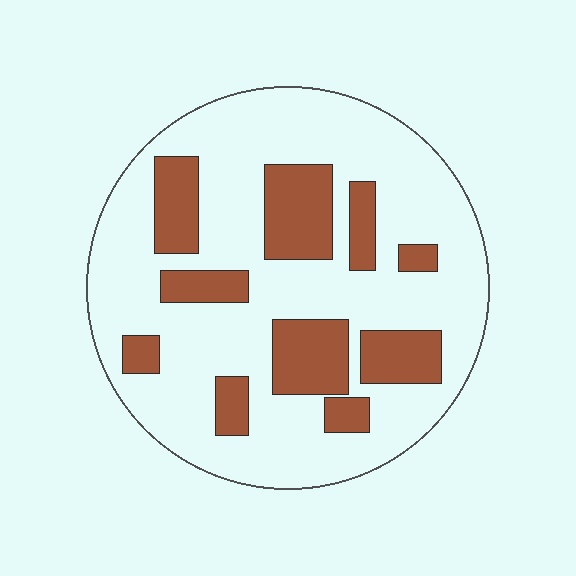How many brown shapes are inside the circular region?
10.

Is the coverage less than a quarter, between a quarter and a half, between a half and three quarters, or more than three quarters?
Between a quarter and a half.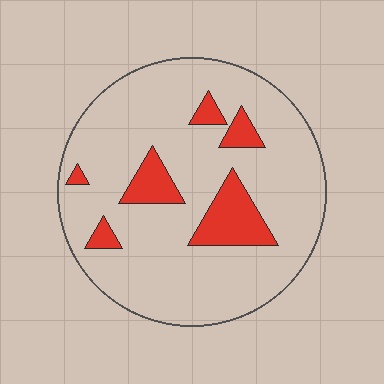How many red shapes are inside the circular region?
6.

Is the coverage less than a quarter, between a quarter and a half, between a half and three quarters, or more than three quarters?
Less than a quarter.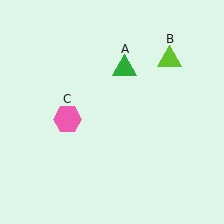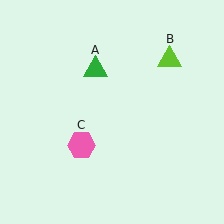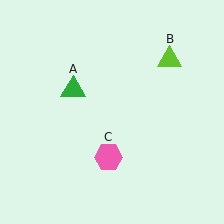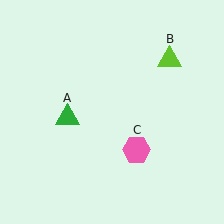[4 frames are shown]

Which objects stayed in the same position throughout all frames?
Lime triangle (object B) remained stationary.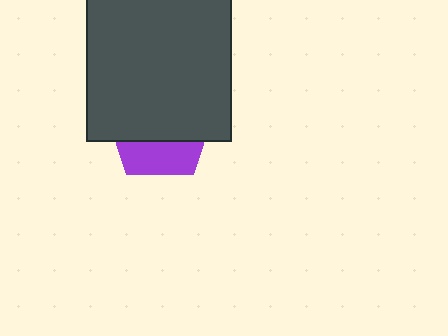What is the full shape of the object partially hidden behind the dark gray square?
The partially hidden object is a purple pentagon.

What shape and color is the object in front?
The object in front is a dark gray square.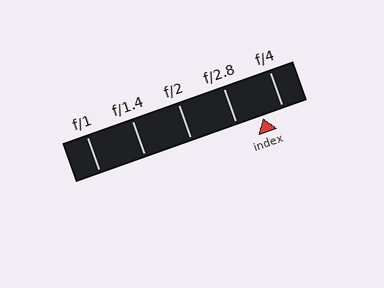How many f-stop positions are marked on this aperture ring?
There are 5 f-stop positions marked.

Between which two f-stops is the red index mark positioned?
The index mark is between f/2.8 and f/4.